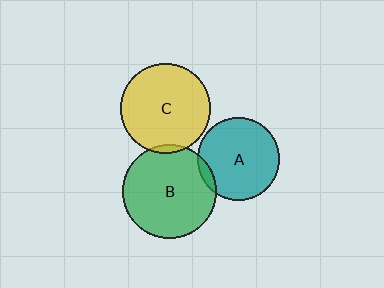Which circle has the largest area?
Circle B (green).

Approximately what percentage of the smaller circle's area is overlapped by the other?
Approximately 5%.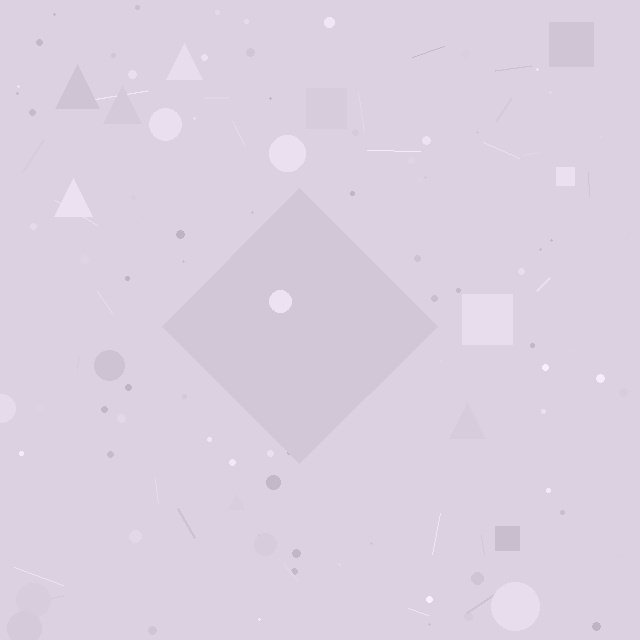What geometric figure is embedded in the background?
A diamond is embedded in the background.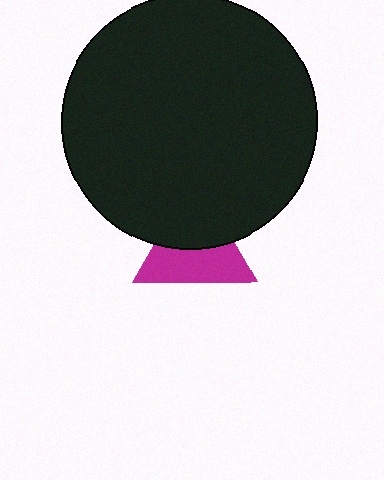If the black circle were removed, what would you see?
You would see the complete magenta triangle.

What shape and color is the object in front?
The object in front is a black circle.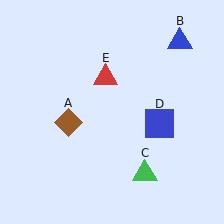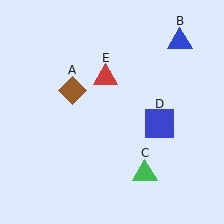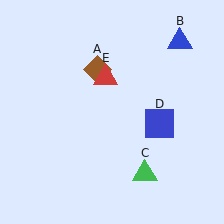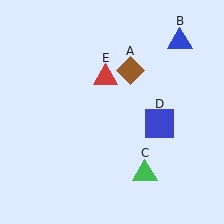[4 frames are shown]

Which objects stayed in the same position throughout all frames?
Blue triangle (object B) and green triangle (object C) and blue square (object D) and red triangle (object E) remained stationary.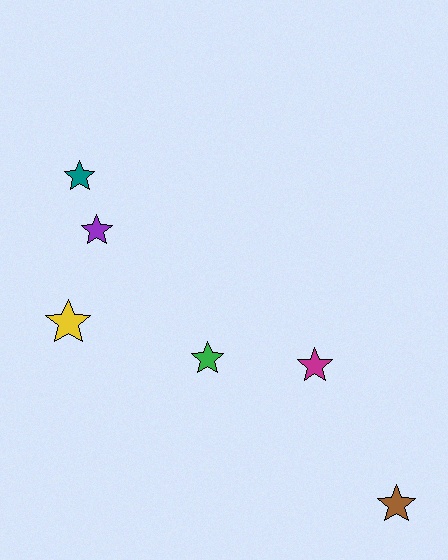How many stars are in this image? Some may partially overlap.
There are 6 stars.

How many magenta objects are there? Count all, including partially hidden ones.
There is 1 magenta object.